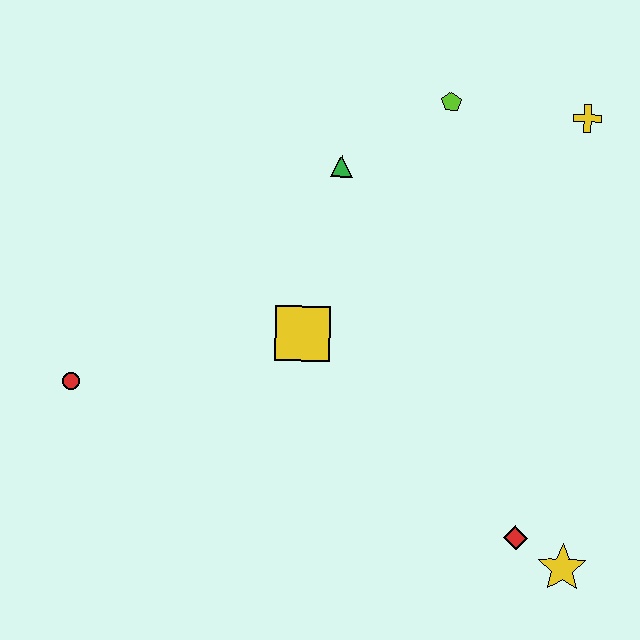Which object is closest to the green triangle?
The lime pentagon is closest to the green triangle.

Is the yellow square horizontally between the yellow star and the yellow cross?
No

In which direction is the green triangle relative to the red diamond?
The green triangle is above the red diamond.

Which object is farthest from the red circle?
The yellow cross is farthest from the red circle.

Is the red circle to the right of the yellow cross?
No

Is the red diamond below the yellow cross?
Yes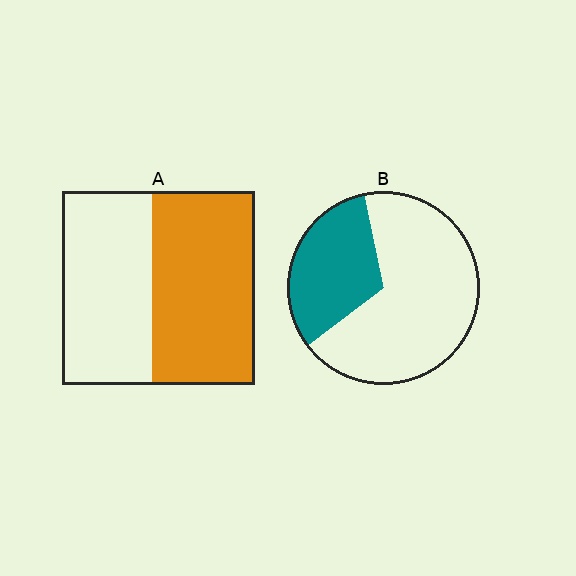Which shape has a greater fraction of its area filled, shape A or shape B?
Shape A.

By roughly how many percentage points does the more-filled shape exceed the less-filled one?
By roughly 20 percentage points (A over B).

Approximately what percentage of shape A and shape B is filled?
A is approximately 55% and B is approximately 30%.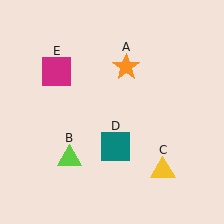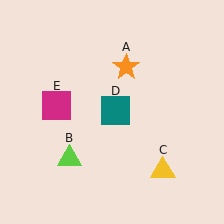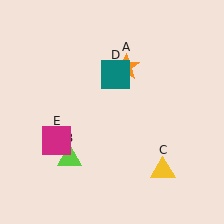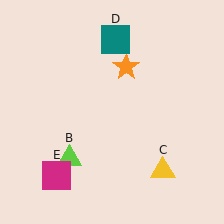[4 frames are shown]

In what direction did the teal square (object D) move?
The teal square (object D) moved up.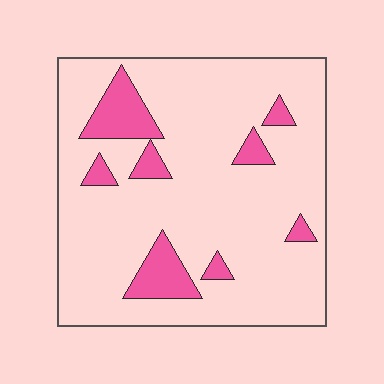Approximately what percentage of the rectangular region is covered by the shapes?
Approximately 15%.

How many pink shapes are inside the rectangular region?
8.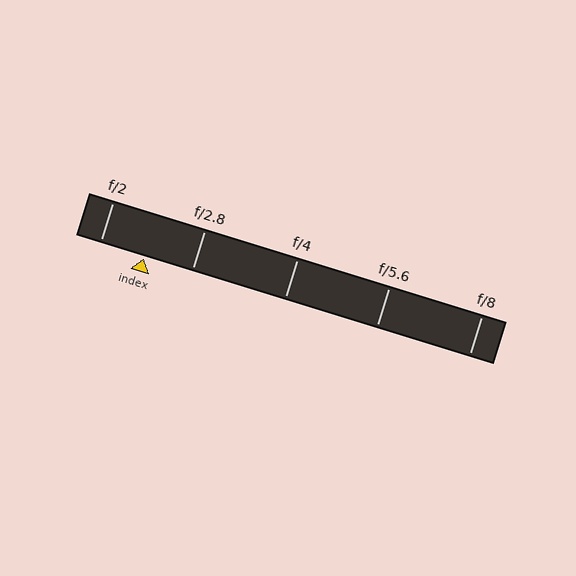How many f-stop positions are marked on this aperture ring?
There are 5 f-stop positions marked.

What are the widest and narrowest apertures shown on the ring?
The widest aperture shown is f/2 and the narrowest is f/8.